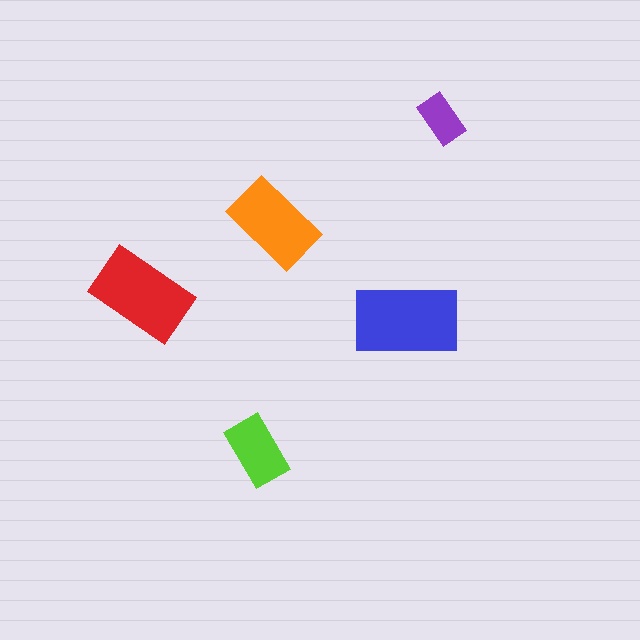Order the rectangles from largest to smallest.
the blue one, the red one, the orange one, the lime one, the purple one.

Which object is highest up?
The purple rectangle is topmost.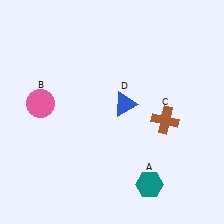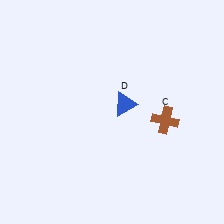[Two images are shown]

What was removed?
The teal hexagon (A), the pink circle (B) were removed in Image 2.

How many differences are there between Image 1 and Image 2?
There are 2 differences between the two images.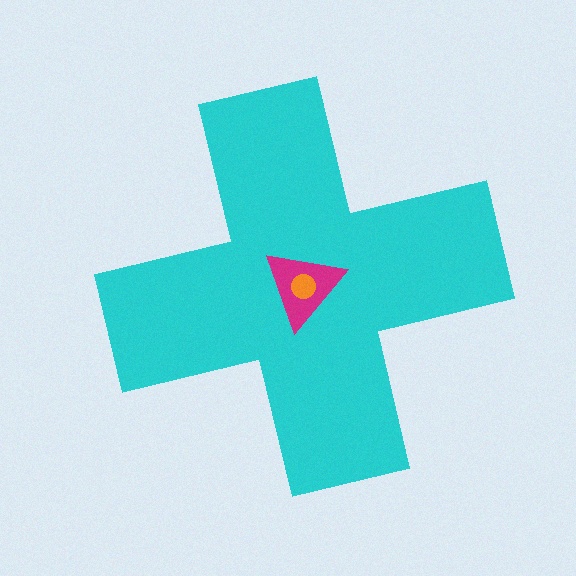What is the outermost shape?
The cyan cross.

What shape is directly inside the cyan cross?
The magenta triangle.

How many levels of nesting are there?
3.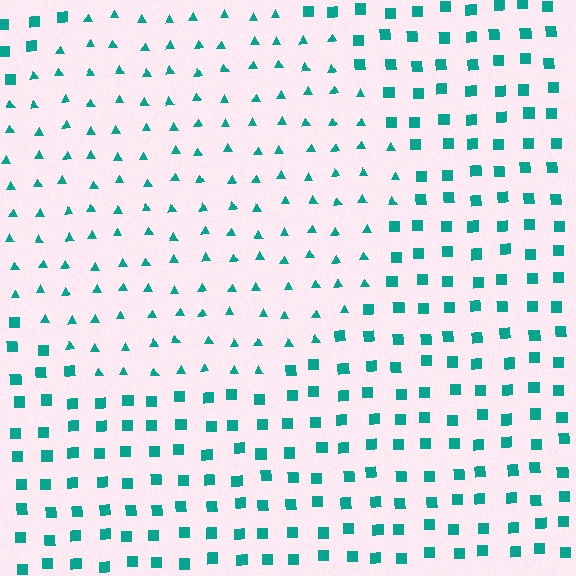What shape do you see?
I see a circle.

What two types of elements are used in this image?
The image uses triangles inside the circle region and squares outside it.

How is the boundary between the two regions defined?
The boundary is defined by a change in element shape: triangles inside vs. squares outside. All elements share the same color and spacing.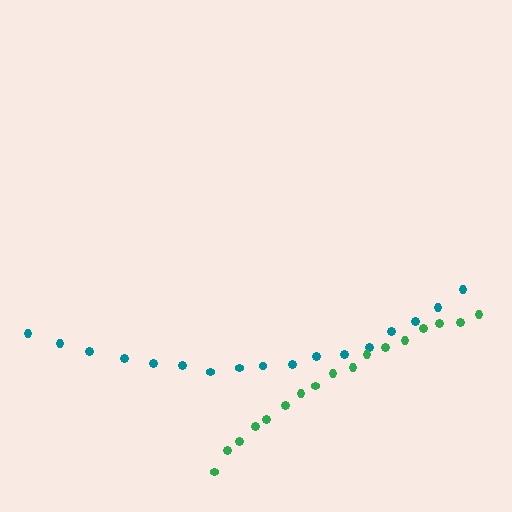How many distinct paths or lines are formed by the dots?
There are 2 distinct paths.